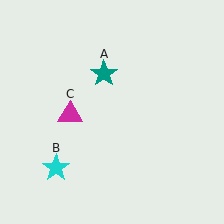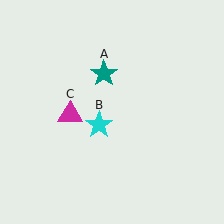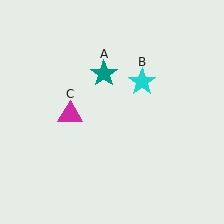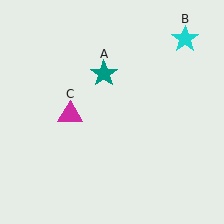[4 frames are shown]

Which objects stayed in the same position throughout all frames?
Teal star (object A) and magenta triangle (object C) remained stationary.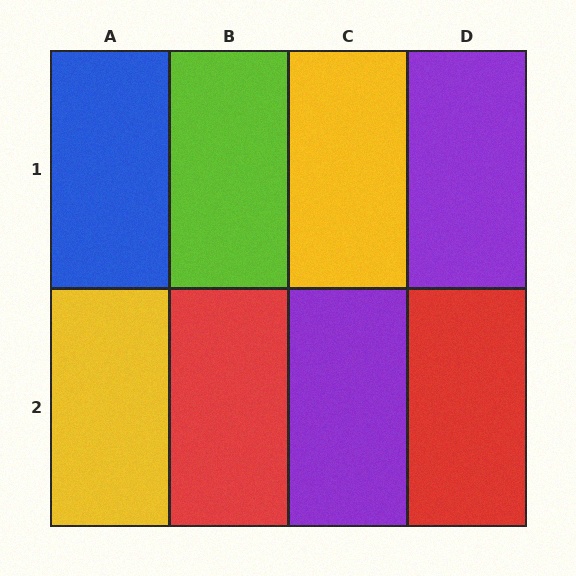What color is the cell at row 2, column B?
Red.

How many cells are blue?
1 cell is blue.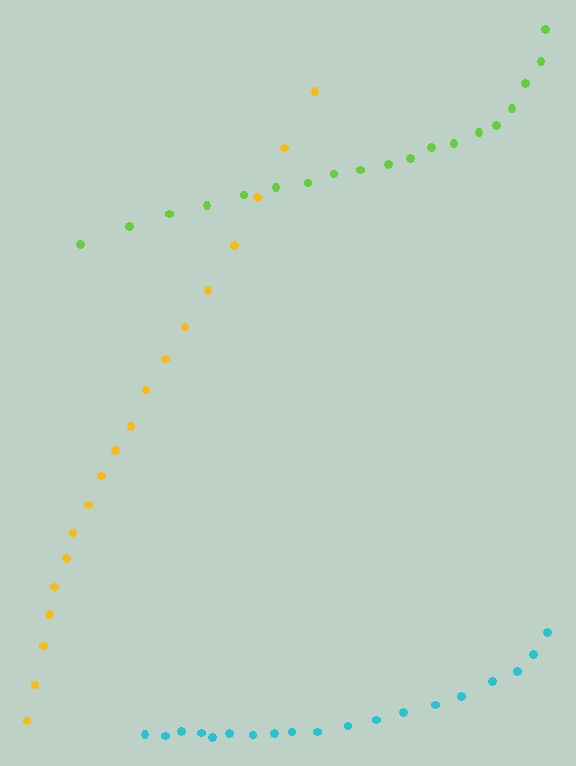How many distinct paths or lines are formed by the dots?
There are 3 distinct paths.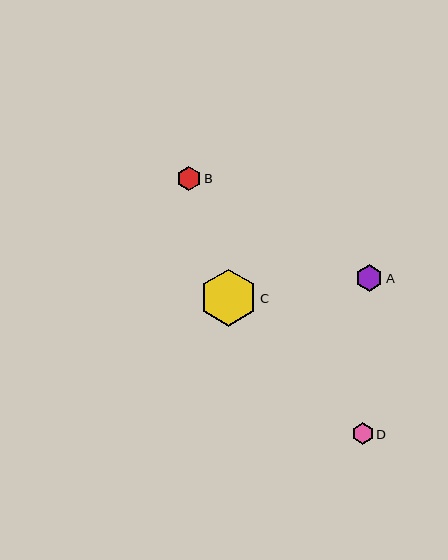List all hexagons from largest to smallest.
From largest to smallest: C, A, B, D.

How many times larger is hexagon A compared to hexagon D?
Hexagon A is approximately 1.2 times the size of hexagon D.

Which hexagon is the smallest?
Hexagon D is the smallest with a size of approximately 22 pixels.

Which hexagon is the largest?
Hexagon C is the largest with a size of approximately 57 pixels.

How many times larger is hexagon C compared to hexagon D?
Hexagon C is approximately 2.6 times the size of hexagon D.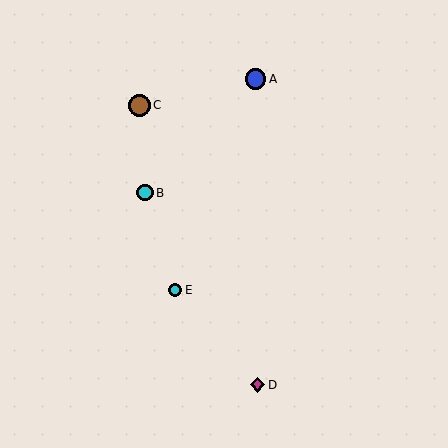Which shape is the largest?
The brown circle (labeled C) is the largest.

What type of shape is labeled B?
Shape B is a cyan circle.